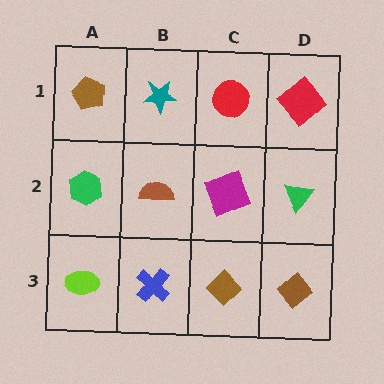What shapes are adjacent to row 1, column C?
A magenta square (row 2, column C), a teal star (row 1, column B), a red diamond (row 1, column D).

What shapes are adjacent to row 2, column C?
A red circle (row 1, column C), a brown diamond (row 3, column C), a brown semicircle (row 2, column B), a green triangle (row 2, column D).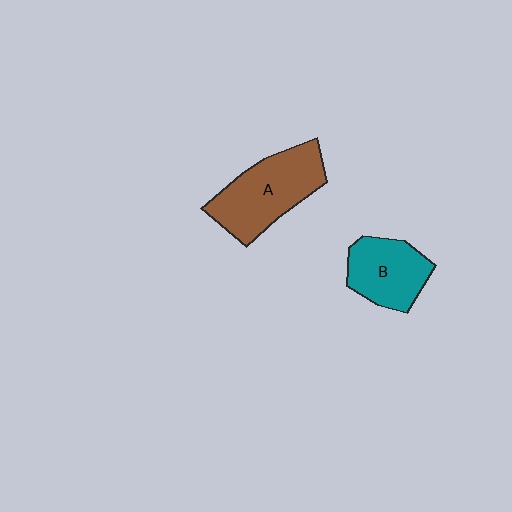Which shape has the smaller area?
Shape B (teal).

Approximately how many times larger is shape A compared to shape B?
Approximately 1.4 times.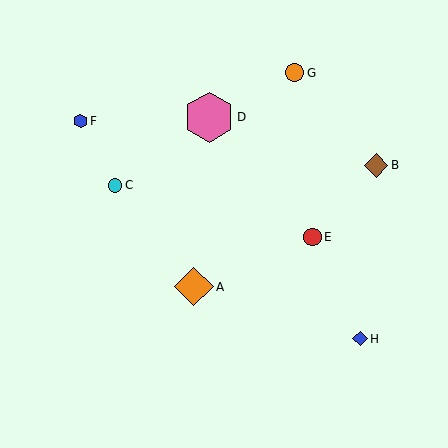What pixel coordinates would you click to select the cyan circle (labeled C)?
Click at (115, 185) to select the cyan circle C.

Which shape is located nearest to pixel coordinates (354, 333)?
The blue diamond (labeled H) at (360, 339) is nearest to that location.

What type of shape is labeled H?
Shape H is a blue diamond.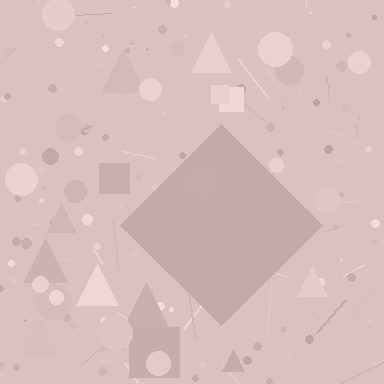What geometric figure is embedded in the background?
A diamond is embedded in the background.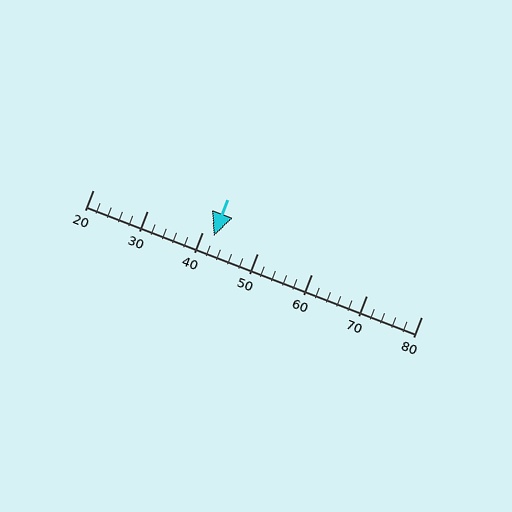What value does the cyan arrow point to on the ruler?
The cyan arrow points to approximately 42.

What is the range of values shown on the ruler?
The ruler shows values from 20 to 80.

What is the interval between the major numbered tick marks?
The major tick marks are spaced 10 units apart.